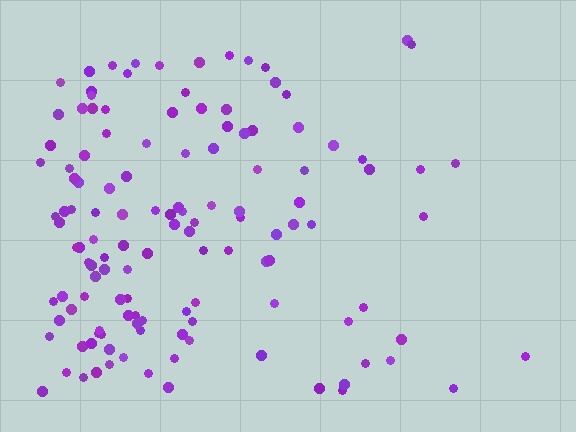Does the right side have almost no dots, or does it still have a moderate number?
Still a moderate number, just noticeably fewer than the left.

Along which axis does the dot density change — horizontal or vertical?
Horizontal.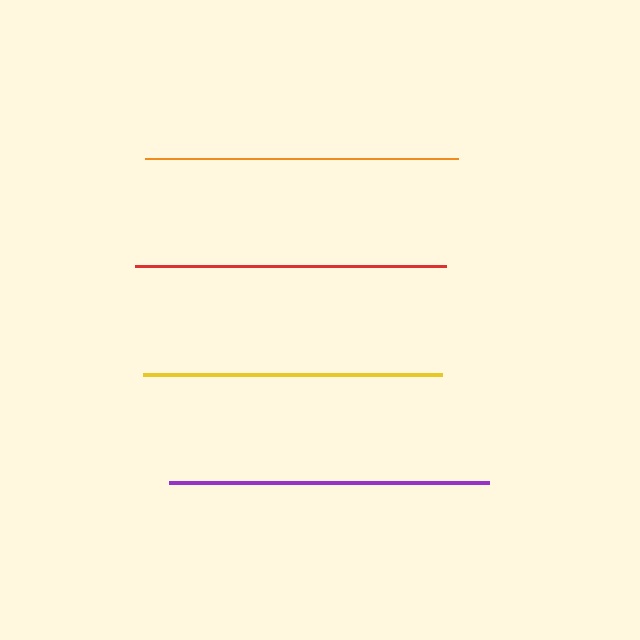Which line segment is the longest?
The purple line is the longest at approximately 320 pixels.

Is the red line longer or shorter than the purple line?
The purple line is longer than the red line.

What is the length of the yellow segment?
The yellow segment is approximately 300 pixels long.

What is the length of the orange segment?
The orange segment is approximately 313 pixels long.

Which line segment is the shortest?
The yellow line is the shortest at approximately 300 pixels.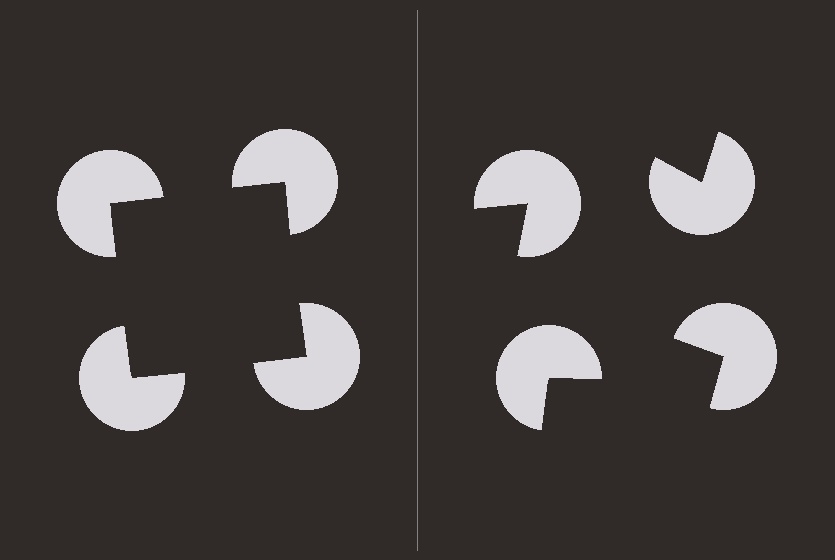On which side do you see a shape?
An illusory square appears on the left side. On the right side the wedge cuts are rotated, so no coherent shape forms.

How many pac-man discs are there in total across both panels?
8 — 4 on each side.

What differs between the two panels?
The pac-man discs are positioned identically on both sides; only the wedge orientations differ. On the left they align to a square; on the right they are misaligned.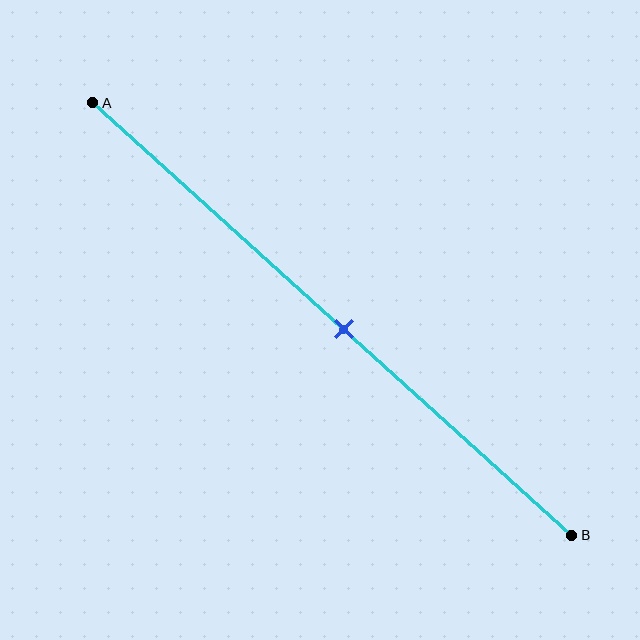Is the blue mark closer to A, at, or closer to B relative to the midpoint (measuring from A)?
The blue mark is approximately at the midpoint of segment AB.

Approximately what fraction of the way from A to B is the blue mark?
The blue mark is approximately 50% of the way from A to B.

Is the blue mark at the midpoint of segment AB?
Yes, the mark is approximately at the midpoint.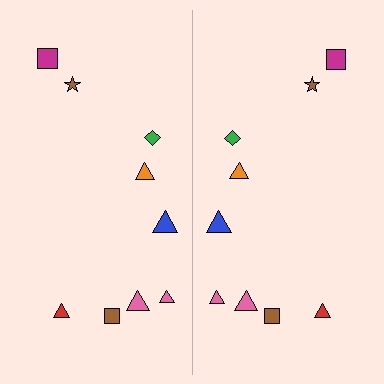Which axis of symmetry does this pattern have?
The pattern has a vertical axis of symmetry running through the center of the image.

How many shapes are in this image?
There are 18 shapes in this image.